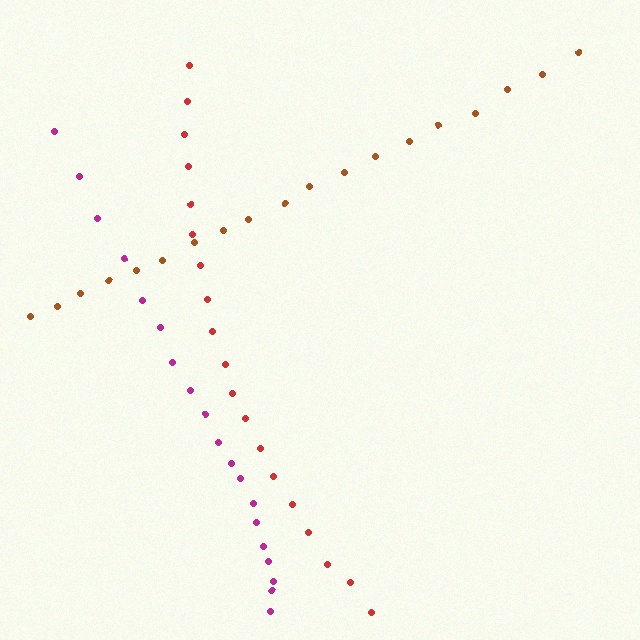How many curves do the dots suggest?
There are 3 distinct paths.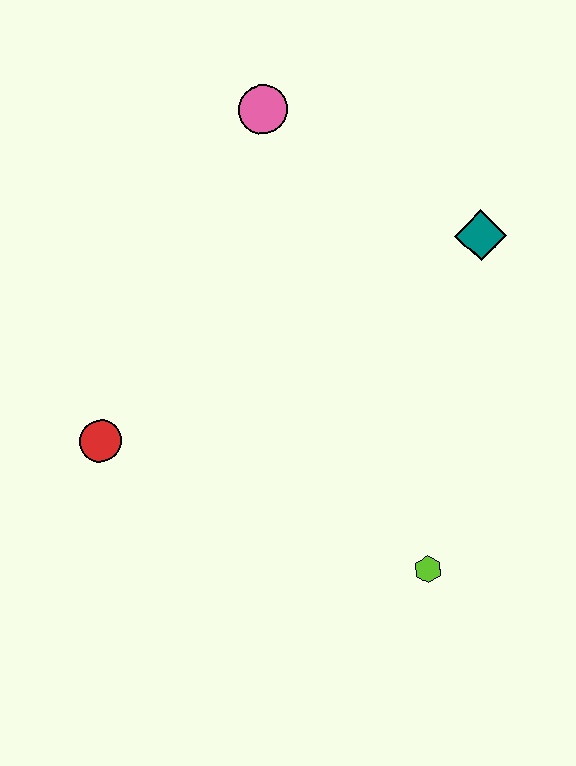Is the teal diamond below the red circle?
No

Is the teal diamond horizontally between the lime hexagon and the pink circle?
No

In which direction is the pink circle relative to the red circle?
The pink circle is above the red circle.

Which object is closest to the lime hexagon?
The teal diamond is closest to the lime hexagon.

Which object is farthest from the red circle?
The teal diamond is farthest from the red circle.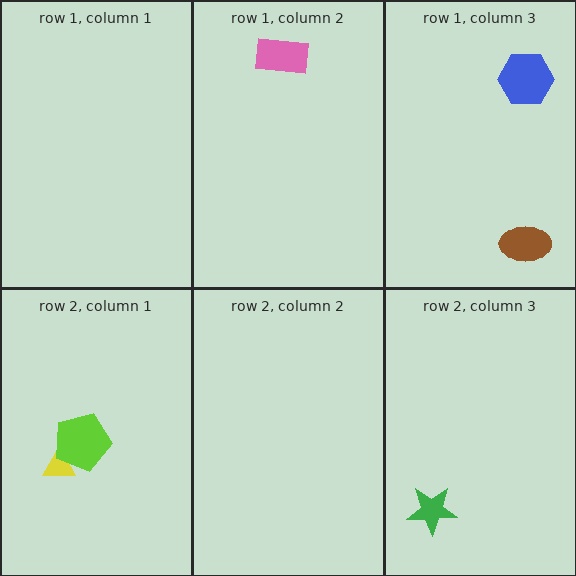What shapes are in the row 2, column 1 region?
The yellow triangle, the lime pentagon.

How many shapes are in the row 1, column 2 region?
1.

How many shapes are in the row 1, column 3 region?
2.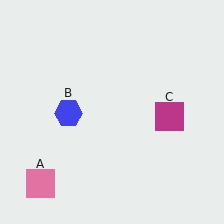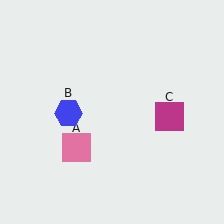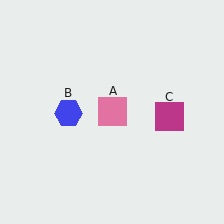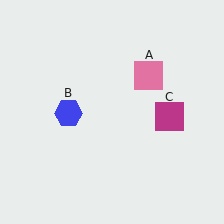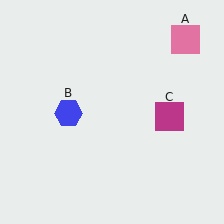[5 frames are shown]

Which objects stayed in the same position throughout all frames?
Blue hexagon (object B) and magenta square (object C) remained stationary.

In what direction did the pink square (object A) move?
The pink square (object A) moved up and to the right.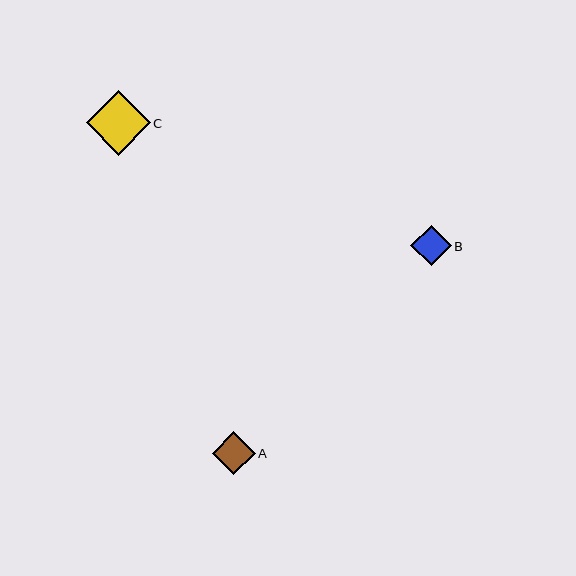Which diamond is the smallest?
Diamond B is the smallest with a size of approximately 40 pixels.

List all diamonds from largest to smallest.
From largest to smallest: C, A, B.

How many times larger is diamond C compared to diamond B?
Diamond C is approximately 1.6 times the size of diamond B.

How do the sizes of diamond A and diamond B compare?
Diamond A and diamond B are approximately the same size.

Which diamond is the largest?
Diamond C is the largest with a size of approximately 64 pixels.